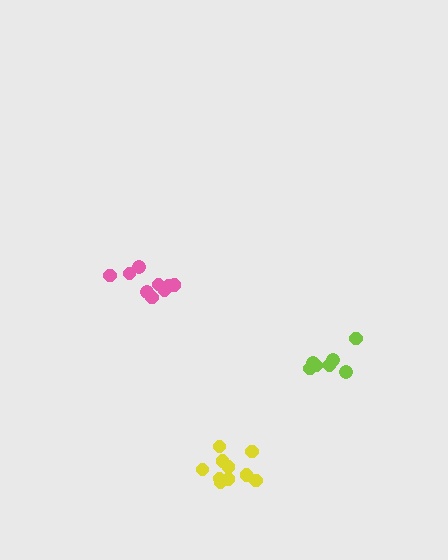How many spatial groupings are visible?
There are 3 spatial groupings.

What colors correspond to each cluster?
The clusters are colored: lime, pink, yellow.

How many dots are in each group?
Group 1: 8 dots, Group 2: 9 dots, Group 3: 10 dots (27 total).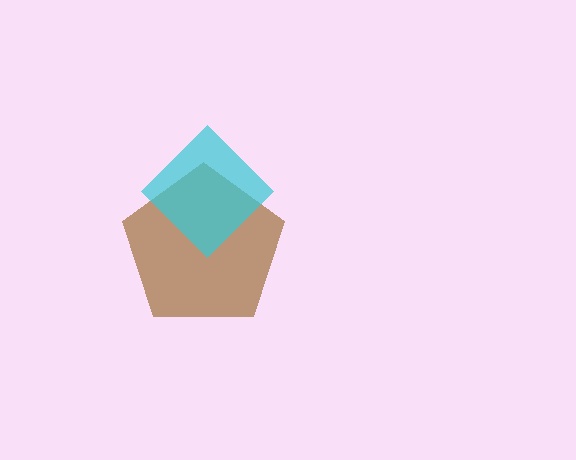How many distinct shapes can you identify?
There are 2 distinct shapes: a brown pentagon, a cyan diamond.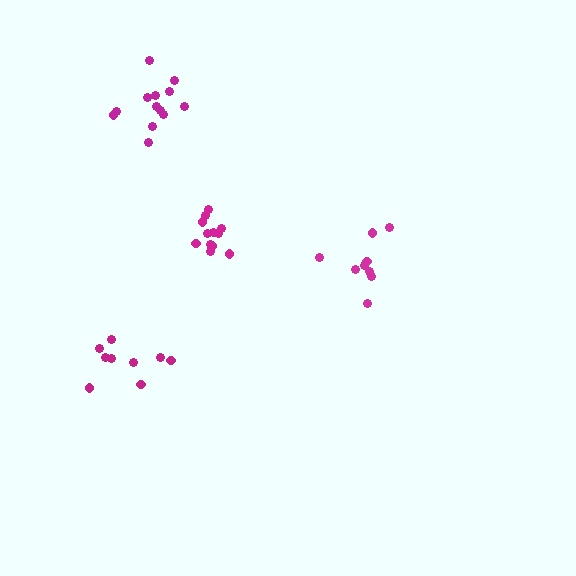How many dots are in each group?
Group 1: 9 dots, Group 2: 12 dots, Group 3: 13 dots, Group 4: 9 dots (43 total).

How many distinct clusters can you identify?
There are 4 distinct clusters.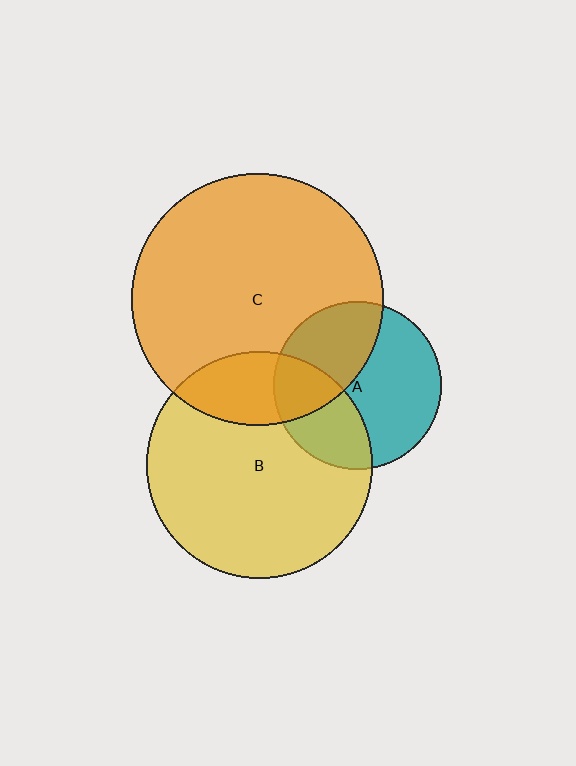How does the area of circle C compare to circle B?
Approximately 1.2 times.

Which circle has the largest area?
Circle C (orange).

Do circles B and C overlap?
Yes.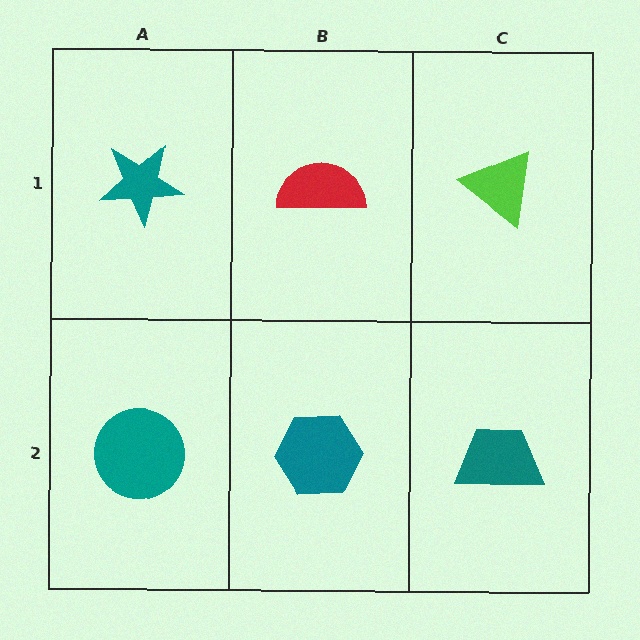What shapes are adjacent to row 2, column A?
A teal star (row 1, column A), a teal hexagon (row 2, column B).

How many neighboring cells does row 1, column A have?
2.